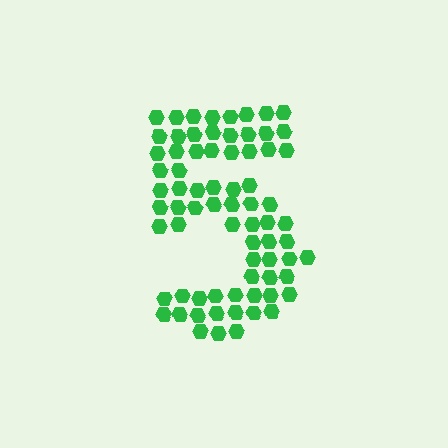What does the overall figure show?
The overall figure shows the digit 5.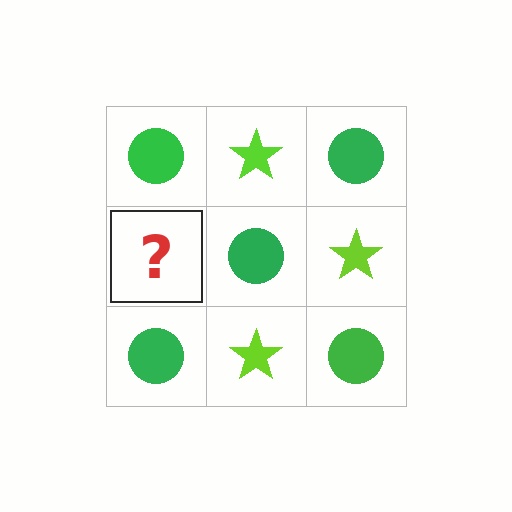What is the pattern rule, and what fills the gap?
The rule is that it alternates green circle and lime star in a checkerboard pattern. The gap should be filled with a lime star.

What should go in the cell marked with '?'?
The missing cell should contain a lime star.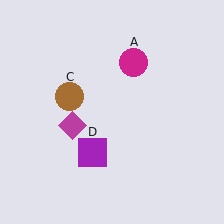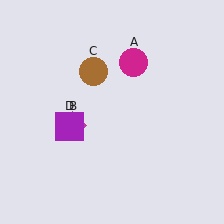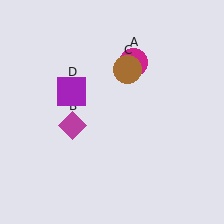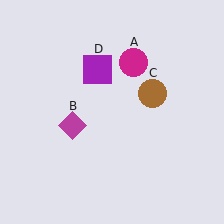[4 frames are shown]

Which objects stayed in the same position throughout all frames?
Magenta circle (object A) and magenta diamond (object B) remained stationary.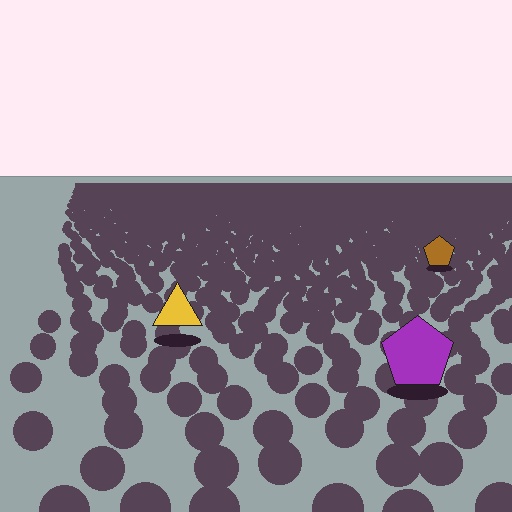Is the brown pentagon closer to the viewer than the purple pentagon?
No. The purple pentagon is closer — you can tell from the texture gradient: the ground texture is coarser near it.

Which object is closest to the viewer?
The purple pentagon is closest. The texture marks near it are larger and more spread out.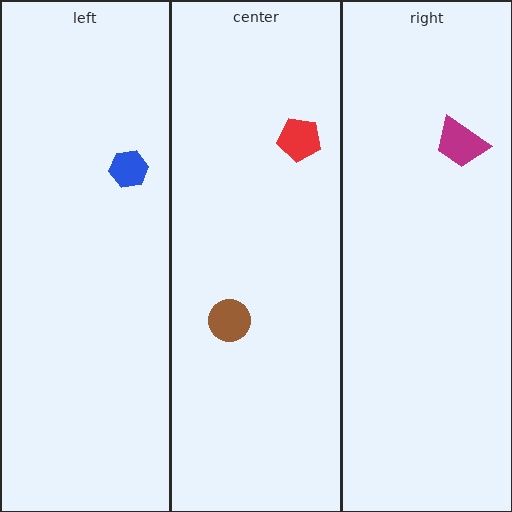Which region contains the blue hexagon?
The left region.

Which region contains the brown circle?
The center region.